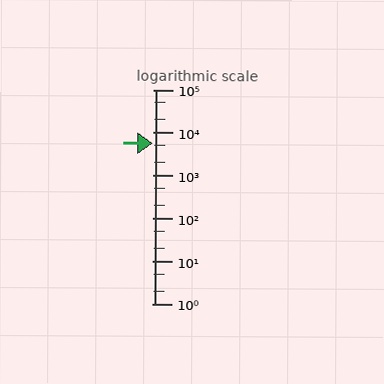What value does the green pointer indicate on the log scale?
The pointer indicates approximately 5600.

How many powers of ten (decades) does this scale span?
The scale spans 5 decades, from 1 to 100000.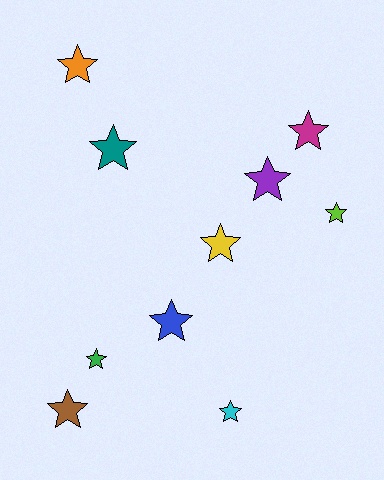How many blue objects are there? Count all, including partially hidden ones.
There is 1 blue object.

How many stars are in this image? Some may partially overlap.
There are 10 stars.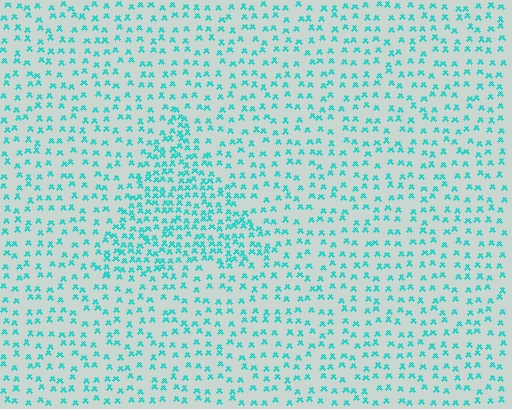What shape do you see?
I see a triangle.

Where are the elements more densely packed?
The elements are more densely packed inside the triangle boundary.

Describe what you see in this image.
The image contains small cyan elements arranged at two different densities. A triangle-shaped region is visible where the elements are more densely packed than the surrounding area.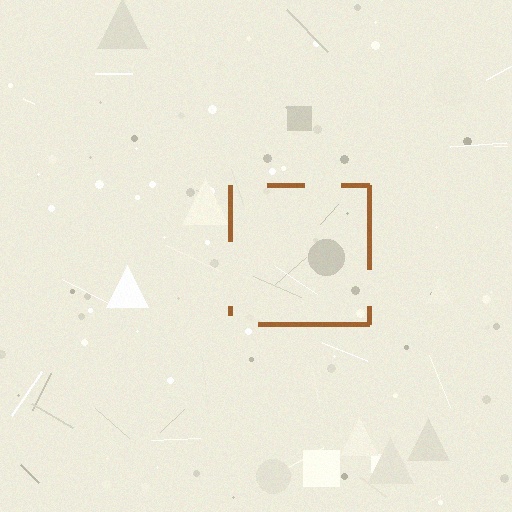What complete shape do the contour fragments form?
The contour fragments form a square.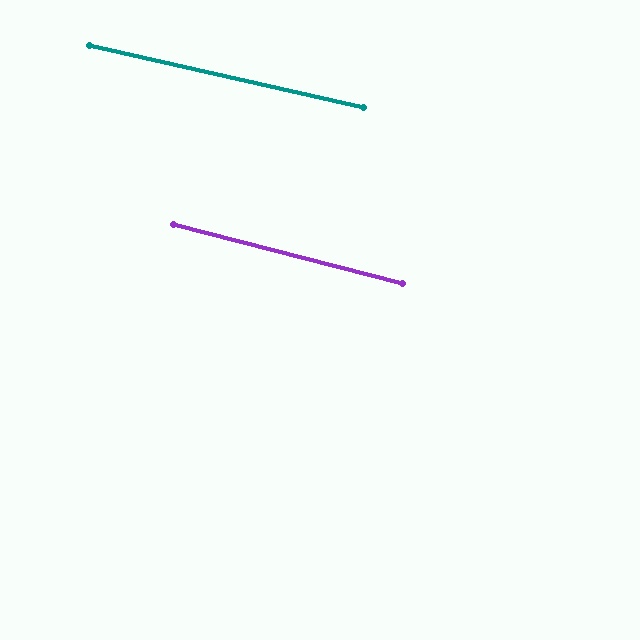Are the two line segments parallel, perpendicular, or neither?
Parallel — their directions differ by only 1.5°.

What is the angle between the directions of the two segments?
Approximately 2 degrees.